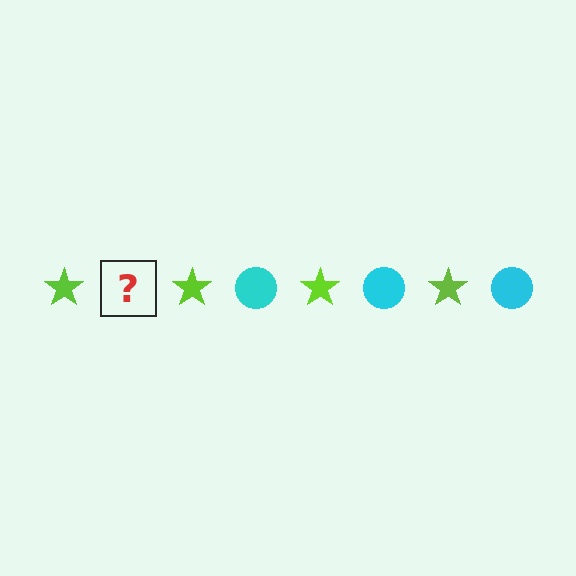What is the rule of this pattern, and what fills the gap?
The rule is that the pattern alternates between lime star and cyan circle. The gap should be filled with a cyan circle.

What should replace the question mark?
The question mark should be replaced with a cyan circle.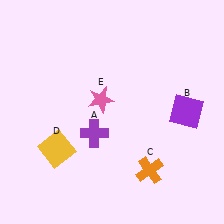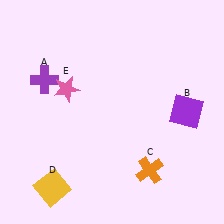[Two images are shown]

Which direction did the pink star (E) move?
The pink star (E) moved left.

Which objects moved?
The objects that moved are: the purple cross (A), the yellow square (D), the pink star (E).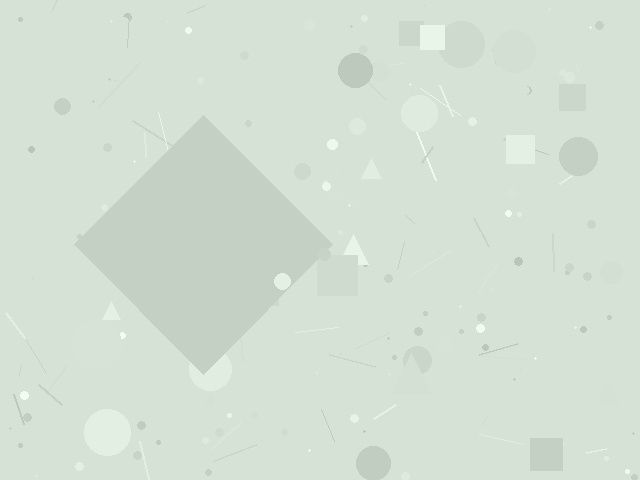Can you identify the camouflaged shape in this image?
The camouflaged shape is a diamond.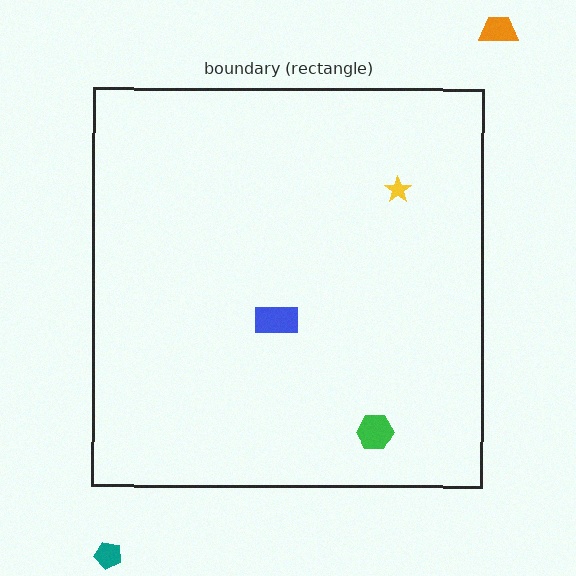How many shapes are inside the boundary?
3 inside, 2 outside.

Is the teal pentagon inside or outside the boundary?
Outside.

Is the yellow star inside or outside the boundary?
Inside.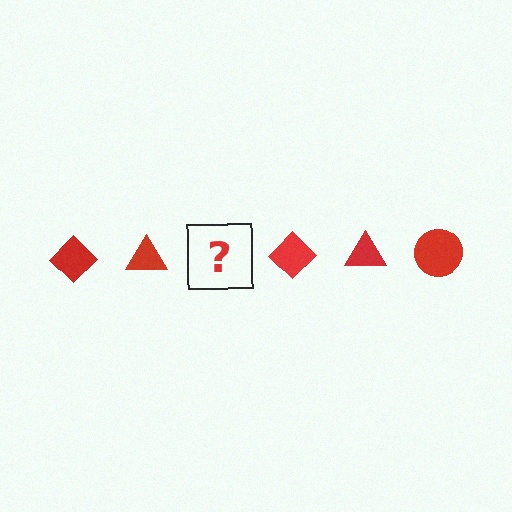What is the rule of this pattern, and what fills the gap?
The rule is that the pattern cycles through diamond, triangle, circle shapes in red. The gap should be filled with a red circle.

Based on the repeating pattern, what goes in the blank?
The blank should be a red circle.